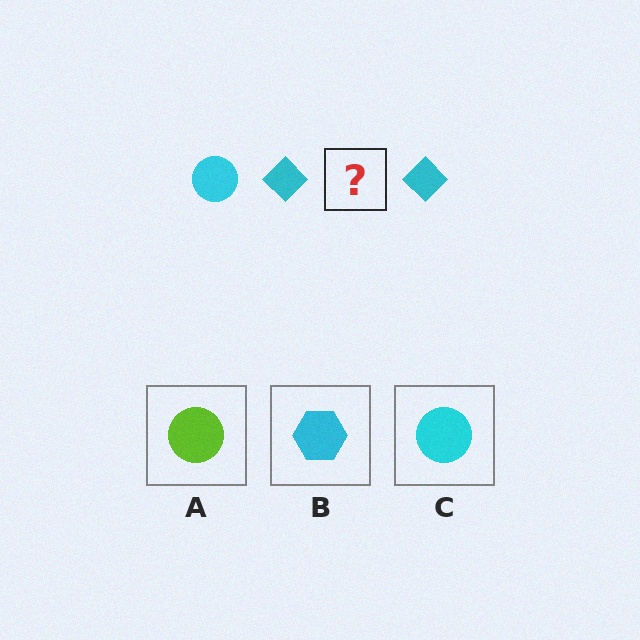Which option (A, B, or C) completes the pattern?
C.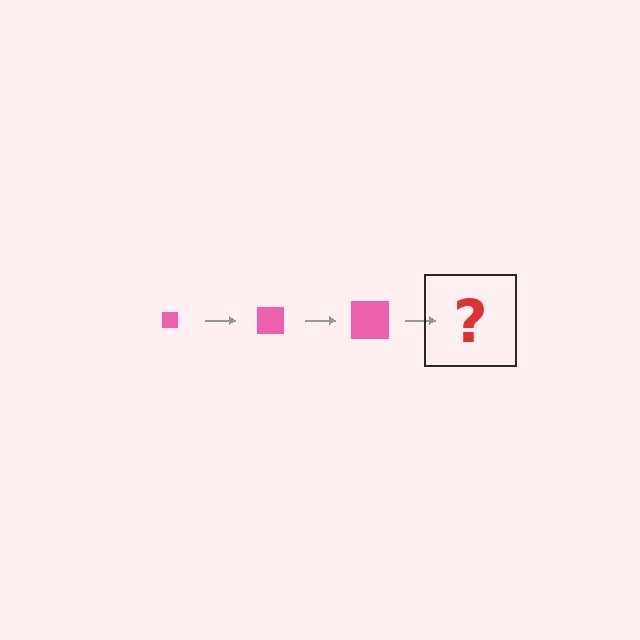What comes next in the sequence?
The next element should be a pink square, larger than the previous one.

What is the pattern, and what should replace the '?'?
The pattern is that the square gets progressively larger each step. The '?' should be a pink square, larger than the previous one.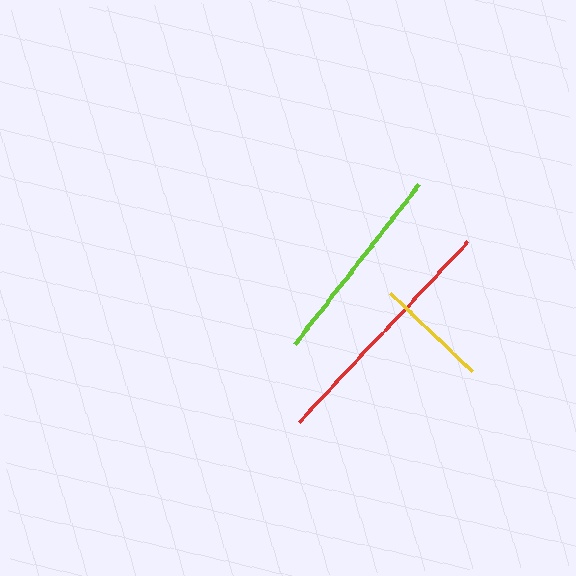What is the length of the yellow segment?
The yellow segment is approximately 113 pixels long.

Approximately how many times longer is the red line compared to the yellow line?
The red line is approximately 2.2 times the length of the yellow line.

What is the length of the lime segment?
The lime segment is approximately 203 pixels long.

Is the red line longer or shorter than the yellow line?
The red line is longer than the yellow line.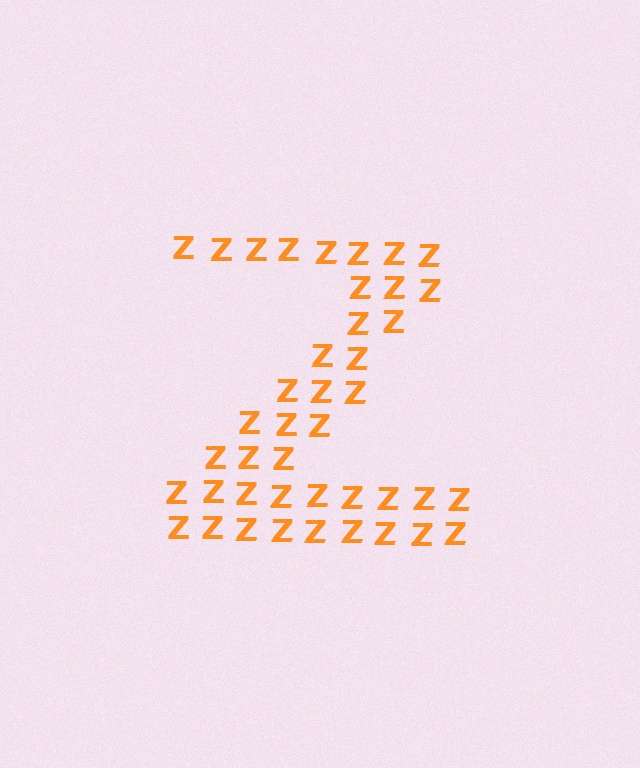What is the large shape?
The large shape is the letter Z.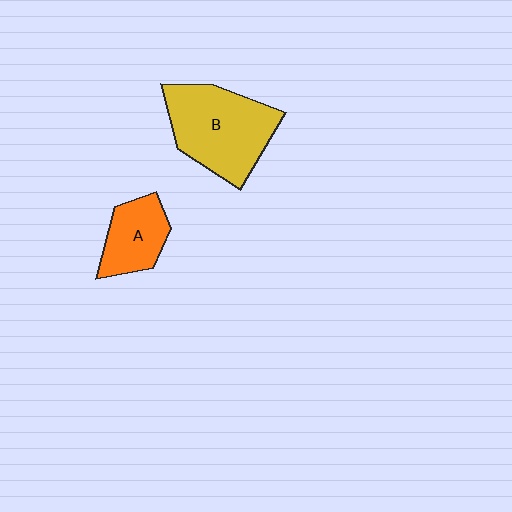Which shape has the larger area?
Shape B (yellow).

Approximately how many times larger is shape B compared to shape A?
Approximately 1.9 times.